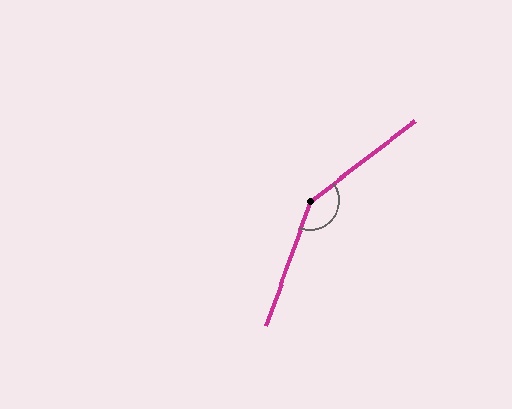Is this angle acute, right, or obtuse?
It is obtuse.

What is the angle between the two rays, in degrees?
Approximately 147 degrees.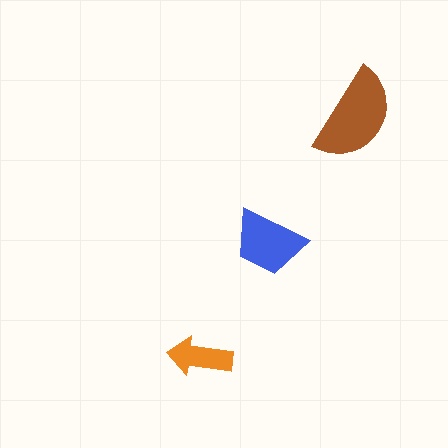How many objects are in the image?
There are 3 objects in the image.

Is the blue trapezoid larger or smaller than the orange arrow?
Larger.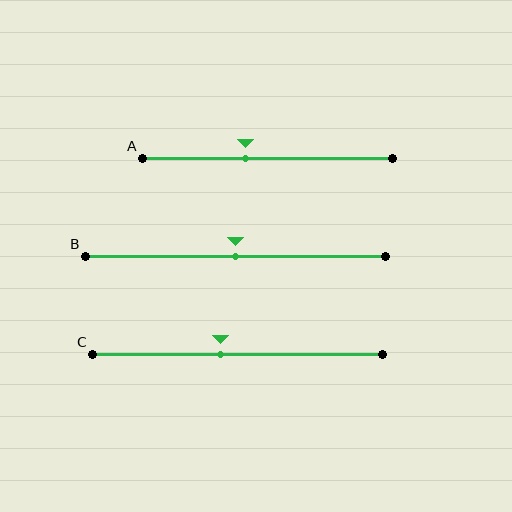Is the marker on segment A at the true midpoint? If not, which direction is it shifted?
No, the marker on segment A is shifted to the left by about 9% of the segment length.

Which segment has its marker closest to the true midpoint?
Segment B has its marker closest to the true midpoint.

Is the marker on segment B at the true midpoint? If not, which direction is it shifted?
Yes, the marker on segment B is at the true midpoint.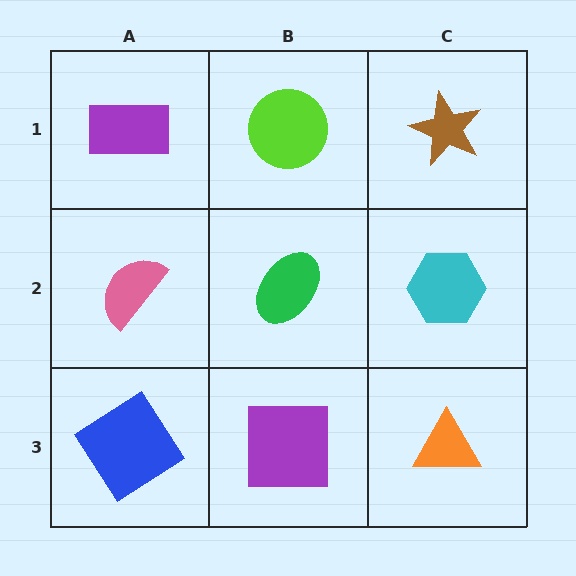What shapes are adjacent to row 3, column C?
A cyan hexagon (row 2, column C), a purple square (row 3, column B).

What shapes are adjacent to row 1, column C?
A cyan hexagon (row 2, column C), a lime circle (row 1, column B).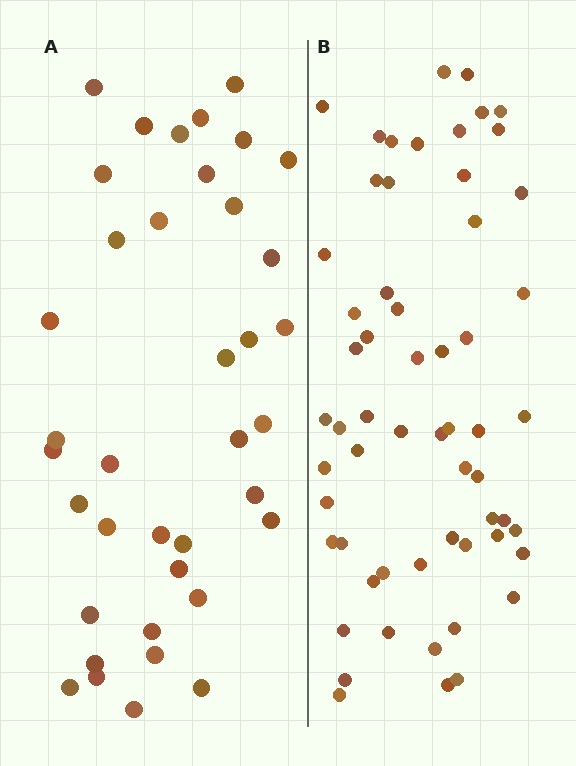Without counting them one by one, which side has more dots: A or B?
Region B (the right region) has more dots.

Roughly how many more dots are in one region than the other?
Region B has approximately 20 more dots than region A.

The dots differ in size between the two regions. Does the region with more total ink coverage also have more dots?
No. Region A has more total ink coverage because its dots are larger, but region B actually contains more individual dots. Total area can be misleading — the number of items is what matters here.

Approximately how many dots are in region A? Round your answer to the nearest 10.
About 40 dots. (The exact count is 38, which rounds to 40.)